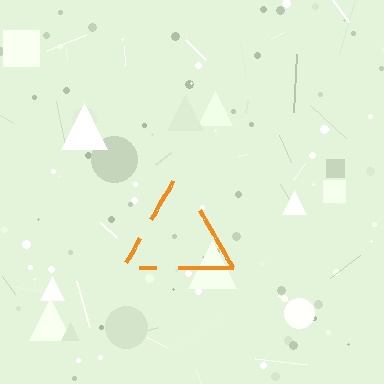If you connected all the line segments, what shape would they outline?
They would outline a triangle.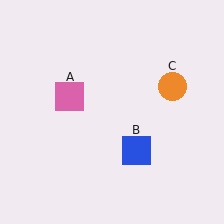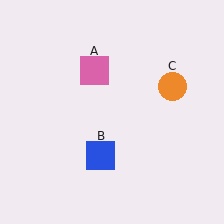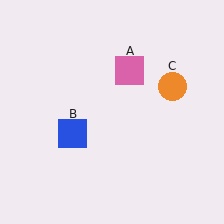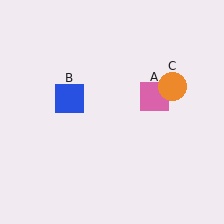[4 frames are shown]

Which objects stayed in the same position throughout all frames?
Orange circle (object C) remained stationary.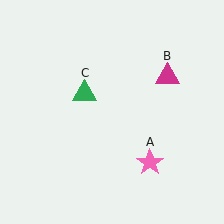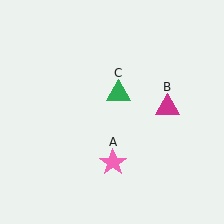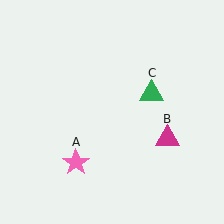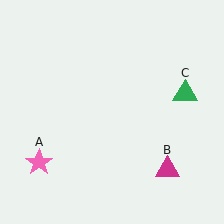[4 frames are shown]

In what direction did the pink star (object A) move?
The pink star (object A) moved left.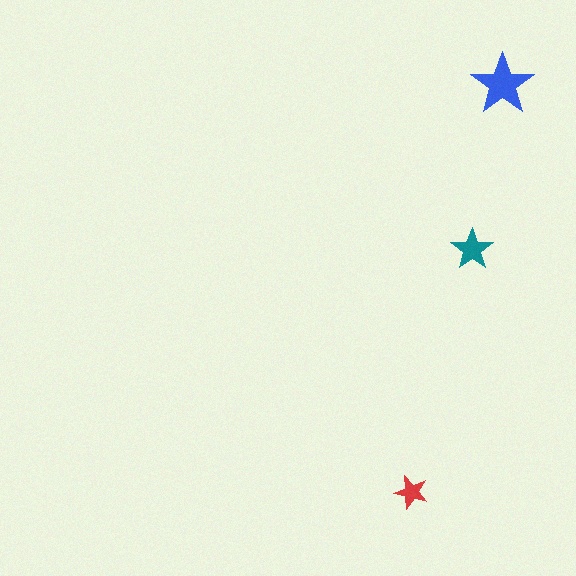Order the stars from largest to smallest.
the blue one, the teal one, the red one.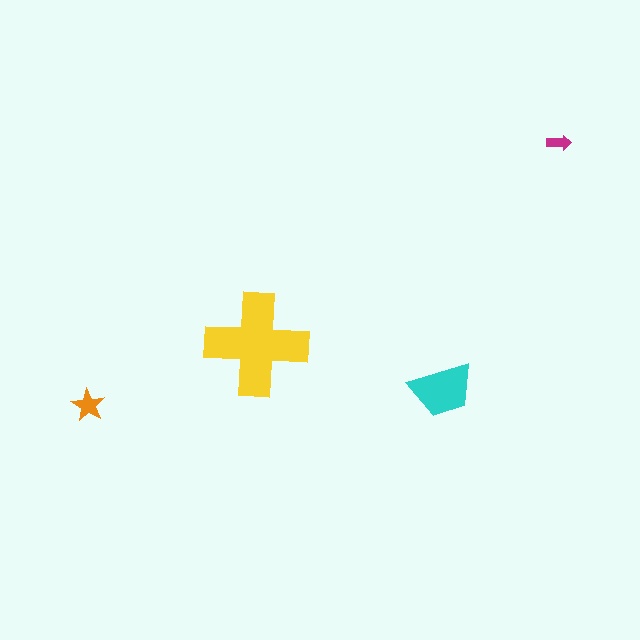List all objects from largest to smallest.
The yellow cross, the cyan trapezoid, the orange star, the magenta arrow.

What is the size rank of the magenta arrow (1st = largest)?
4th.